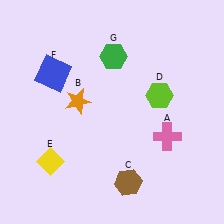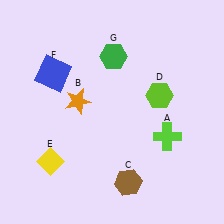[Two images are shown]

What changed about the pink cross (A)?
In Image 1, A is pink. In Image 2, it changed to lime.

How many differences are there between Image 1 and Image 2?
There is 1 difference between the two images.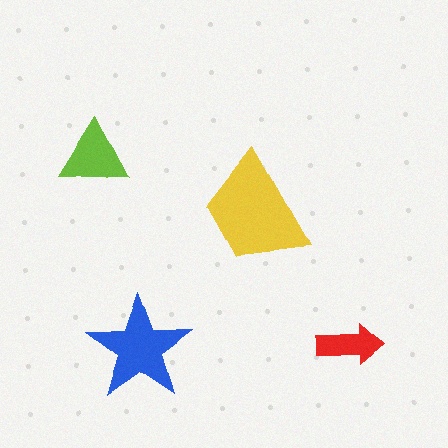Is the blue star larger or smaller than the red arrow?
Larger.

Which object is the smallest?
The red arrow.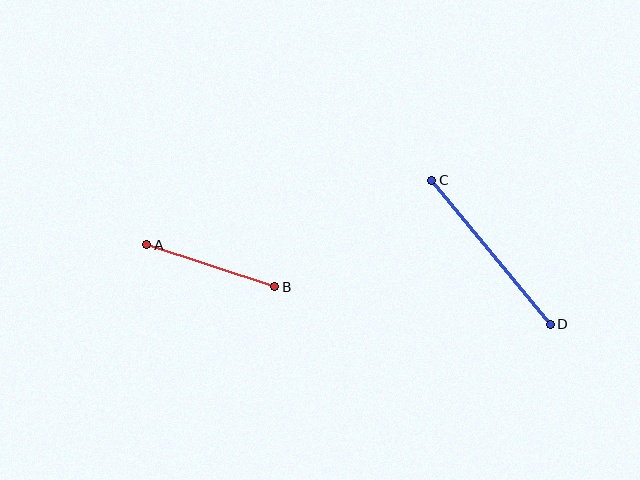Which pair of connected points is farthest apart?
Points C and D are farthest apart.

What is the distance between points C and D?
The distance is approximately 187 pixels.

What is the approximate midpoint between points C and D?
The midpoint is at approximately (491, 252) pixels.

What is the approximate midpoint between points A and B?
The midpoint is at approximately (211, 266) pixels.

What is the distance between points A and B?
The distance is approximately 135 pixels.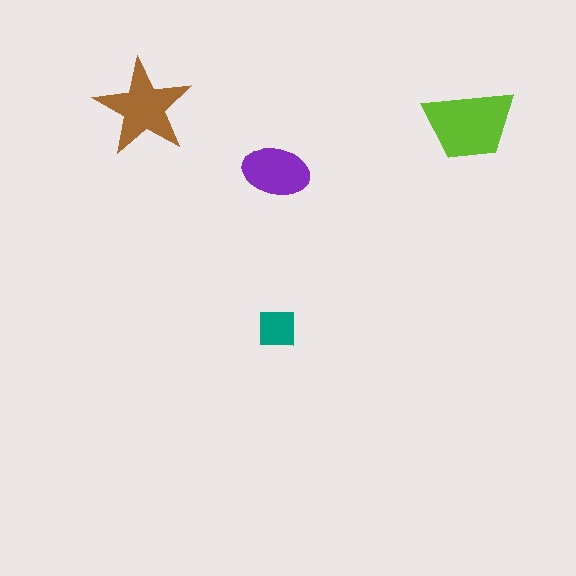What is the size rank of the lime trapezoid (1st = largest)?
1st.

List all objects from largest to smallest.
The lime trapezoid, the brown star, the purple ellipse, the teal square.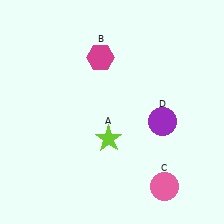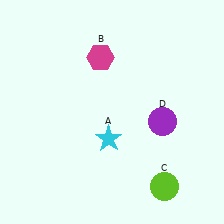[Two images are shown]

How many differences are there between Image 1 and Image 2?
There are 2 differences between the two images.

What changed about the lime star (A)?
In Image 1, A is lime. In Image 2, it changed to cyan.